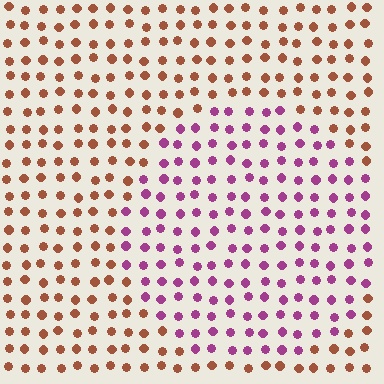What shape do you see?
I see a circle.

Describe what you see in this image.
The image is filled with small brown elements in a uniform arrangement. A circle-shaped region is visible where the elements are tinted to a slightly different hue, forming a subtle color boundary.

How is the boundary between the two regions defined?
The boundary is defined purely by a slight shift in hue (about 64 degrees). Spacing, size, and orientation are identical on both sides.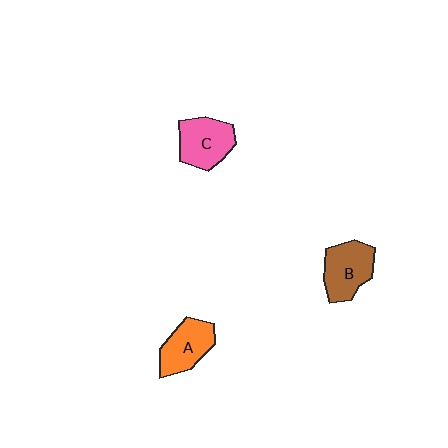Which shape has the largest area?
Shape B (brown).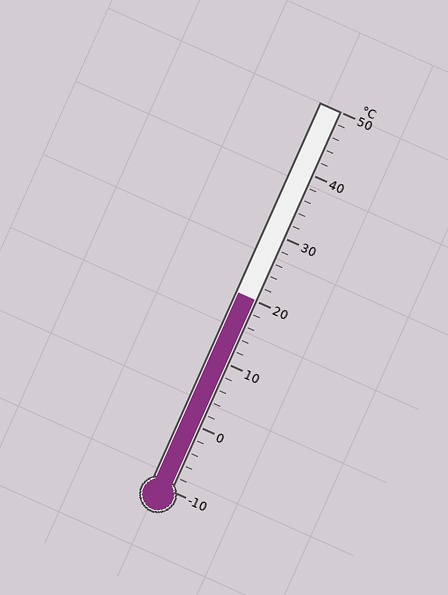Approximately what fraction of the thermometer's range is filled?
The thermometer is filled to approximately 50% of its range.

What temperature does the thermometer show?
The thermometer shows approximately 20°C.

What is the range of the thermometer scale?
The thermometer scale ranges from -10°C to 50°C.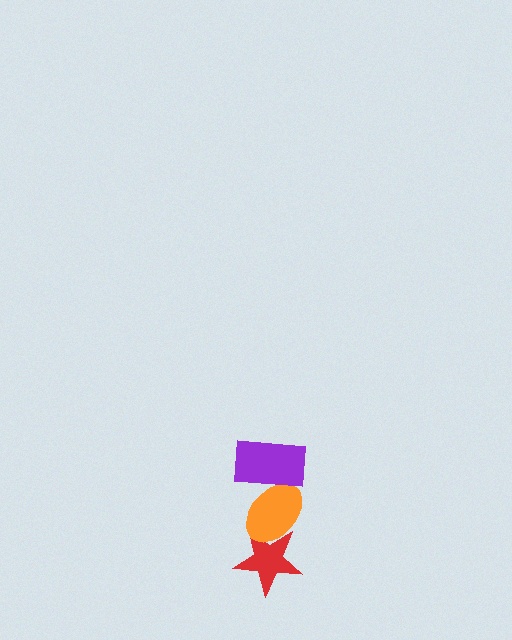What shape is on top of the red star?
The orange ellipse is on top of the red star.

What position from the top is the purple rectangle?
The purple rectangle is 1st from the top.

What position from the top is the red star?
The red star is 3rd from the top.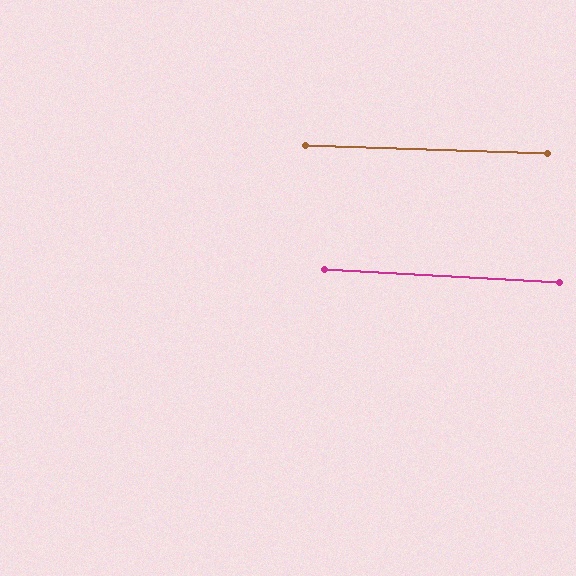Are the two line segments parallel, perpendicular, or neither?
Parallel — their directions differ by only 1.1°.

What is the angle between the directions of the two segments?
Approximately 1 degree.